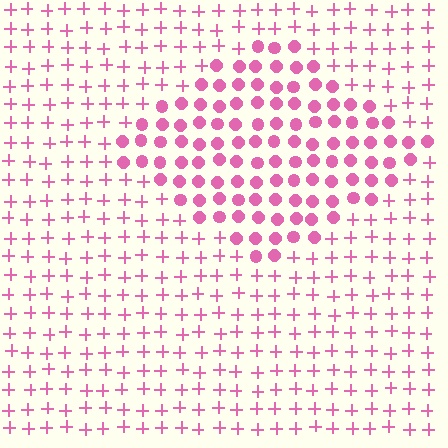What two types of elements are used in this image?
The image uses circles inside the diamond region and plus signs outside it.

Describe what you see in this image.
The image is filled with small pink elements arranged in a uniform grid. A diamond-shaped region contains circles, while the surrounding area contains plus signs. The boundary is defined purely by the change in element shape.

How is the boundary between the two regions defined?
The boundary is defined by a change in element shape: circles inside vs. plus signs outside. All elements share the same color and spacing.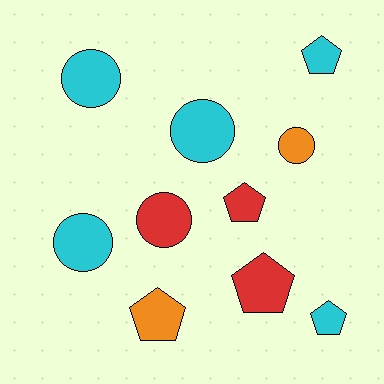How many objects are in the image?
There are 10 objects.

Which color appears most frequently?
Cyan, with 5 objects.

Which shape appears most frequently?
Pentagon, with 5 objects.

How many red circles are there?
There is 1 red circle.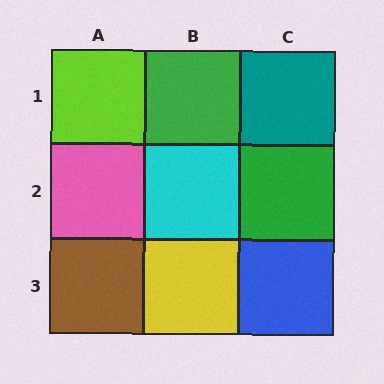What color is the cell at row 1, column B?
Green.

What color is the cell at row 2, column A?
Pink.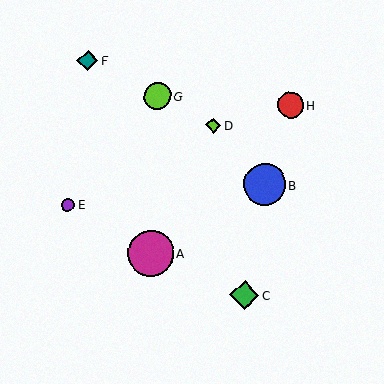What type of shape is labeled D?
Shape D is a lime diamond.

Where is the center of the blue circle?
The center of the blue circle is at (265, 185).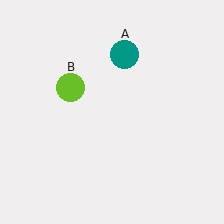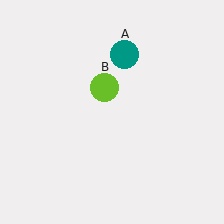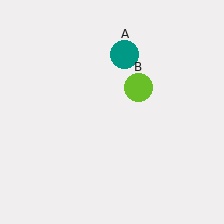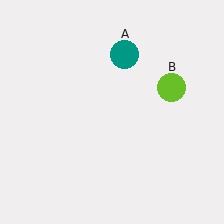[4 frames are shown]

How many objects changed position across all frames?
1 object changed position: lime circle (object B).